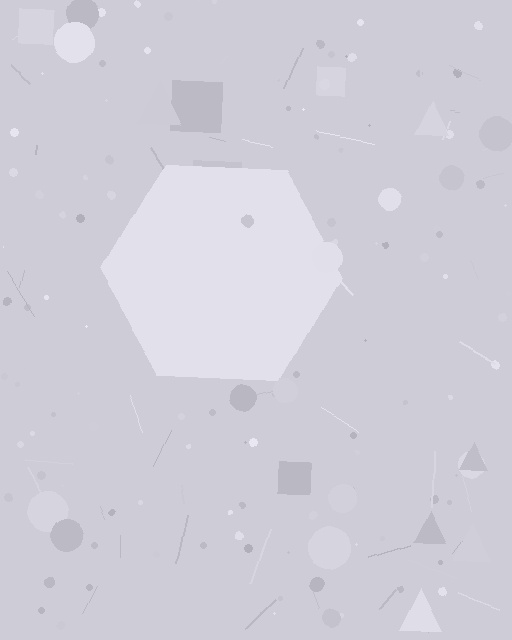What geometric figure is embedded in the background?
A hexagon is embedded in the background.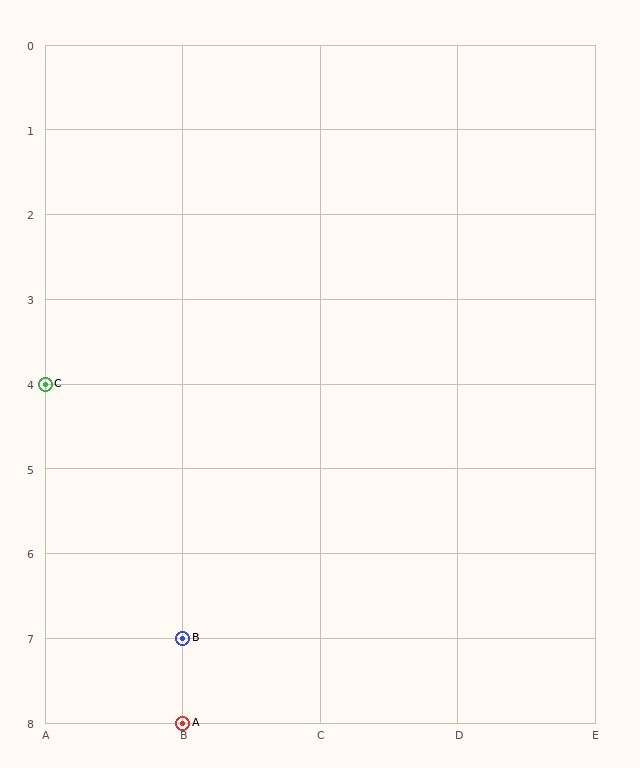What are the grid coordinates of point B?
Point B is at grid coordinates (B, 7).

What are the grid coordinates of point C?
Point C is at grid coordinates (A, 4).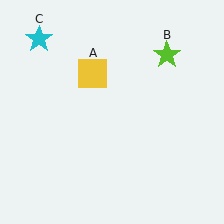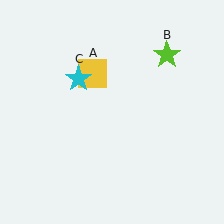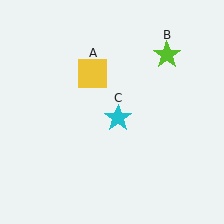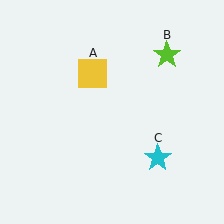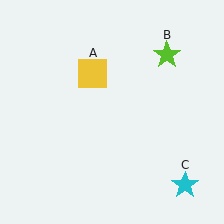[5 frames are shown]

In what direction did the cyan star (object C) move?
The cyan star (object C) moved down and to the right.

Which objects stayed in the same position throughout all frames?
Yellow square (object A) and lime star (object B) remained stationary.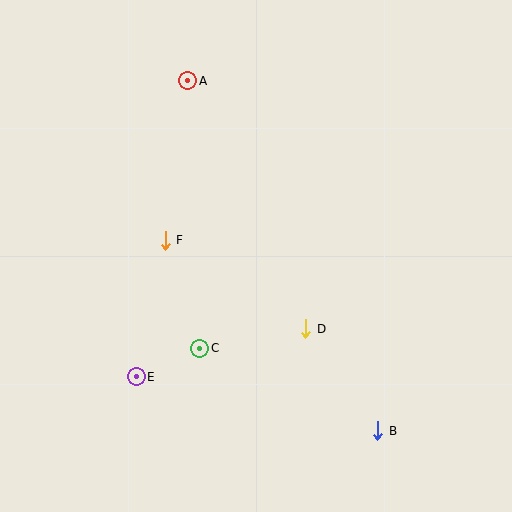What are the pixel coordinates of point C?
Point C is at (200, 348).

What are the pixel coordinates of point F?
Point F is at (165, 240).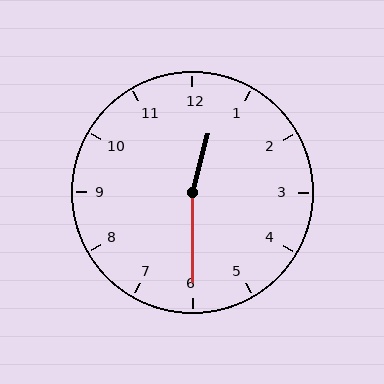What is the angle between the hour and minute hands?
Approximately 165 degrees.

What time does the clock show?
12:30.